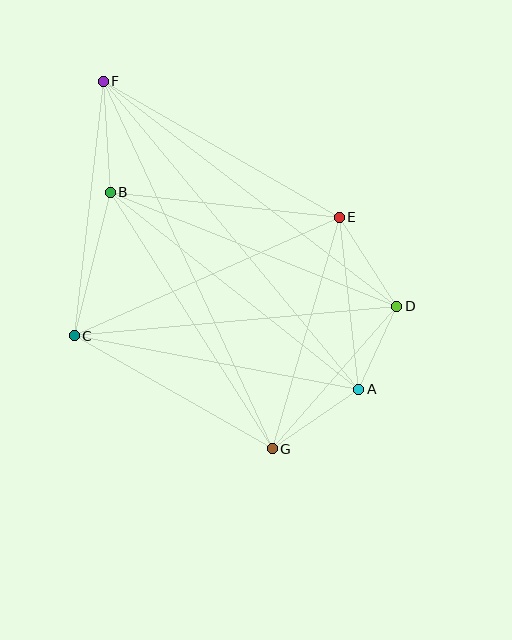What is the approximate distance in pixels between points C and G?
The distance between C and G is approximately 228 pixels.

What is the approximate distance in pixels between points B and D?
The distance between B and D is approximately 308 pixels.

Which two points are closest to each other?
Points A and D are closest to each other.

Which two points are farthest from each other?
Points F and G are farthest from each other.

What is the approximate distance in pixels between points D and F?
The distance between D and F is approximately 370 pixels.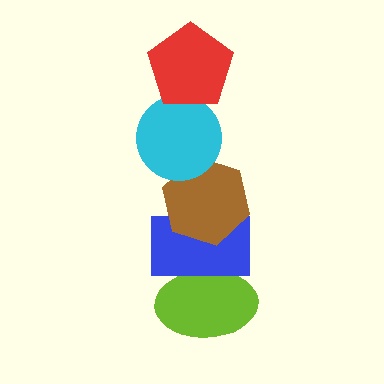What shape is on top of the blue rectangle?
The brown hexagon is on top of the blue rectangle.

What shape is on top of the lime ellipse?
The blue rectangle is on top of the lime ellipse.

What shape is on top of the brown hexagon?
The cyan circle is on top of the brown hexagon.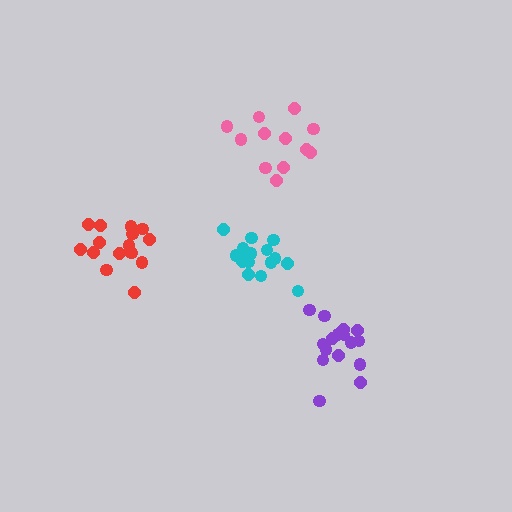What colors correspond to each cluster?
The clusters are colored: cyan, purple, red, pink.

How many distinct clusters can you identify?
There are 4 distinct clusters.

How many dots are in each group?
Group 1: 15 dots, Group 2: 16 dots, Group 3: 15 dots, Group 4: 12 dots (58 total).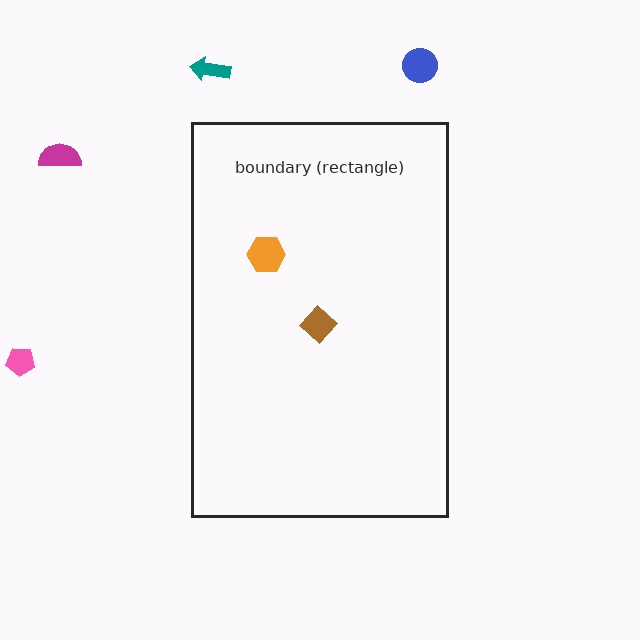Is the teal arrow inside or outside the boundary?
Outside.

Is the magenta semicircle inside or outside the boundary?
Outside.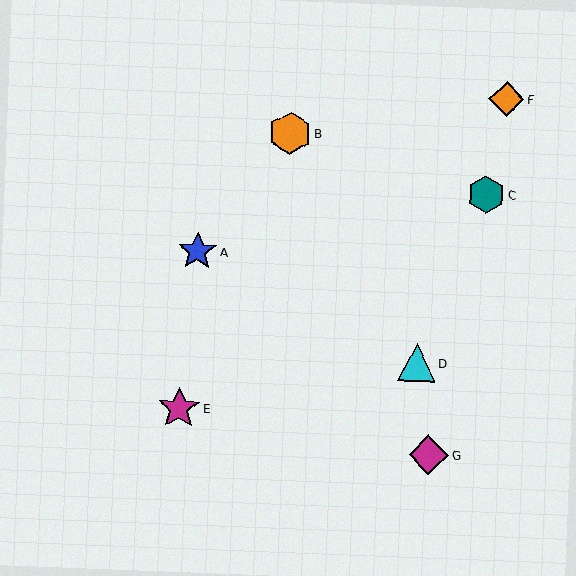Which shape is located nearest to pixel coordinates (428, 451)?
The magenta diamond (labeled G) at (429, 455) is nearest to that location.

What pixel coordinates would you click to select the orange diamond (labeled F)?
Click at (507, 99) to select the orange diamond F.